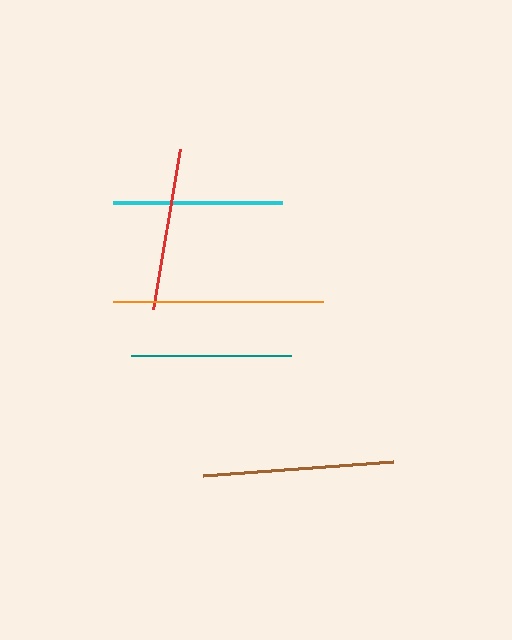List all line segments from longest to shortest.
From longest to shortest: orange, brown, cyan, red, teal.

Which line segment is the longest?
The orange line is the longest at approximately 210 pixels.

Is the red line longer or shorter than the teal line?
The red line is longer than the teal line.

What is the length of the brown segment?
The brown segment is approximately 191 pixels long.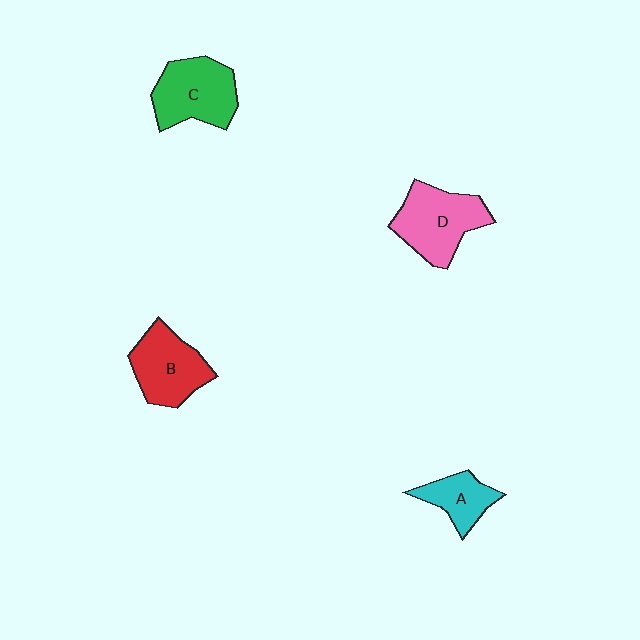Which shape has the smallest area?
Shape A (cyan).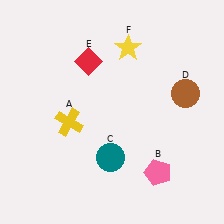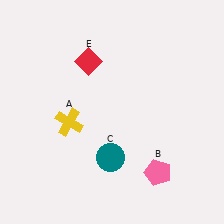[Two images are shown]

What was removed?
The yellow star (F), the brown circle (D) were removed in Image 2.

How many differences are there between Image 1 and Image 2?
There are 2 differences between the two images.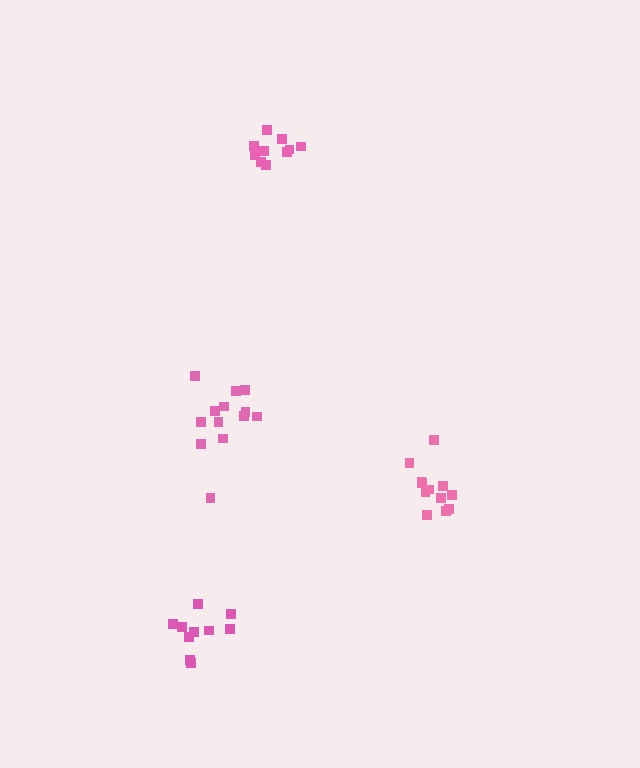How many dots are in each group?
Group 1: 10 dots, Group 2: 13 dots, Group 3: 10 dots, Group 4: 12 dots (45 total).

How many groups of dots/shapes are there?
There are 4 groups.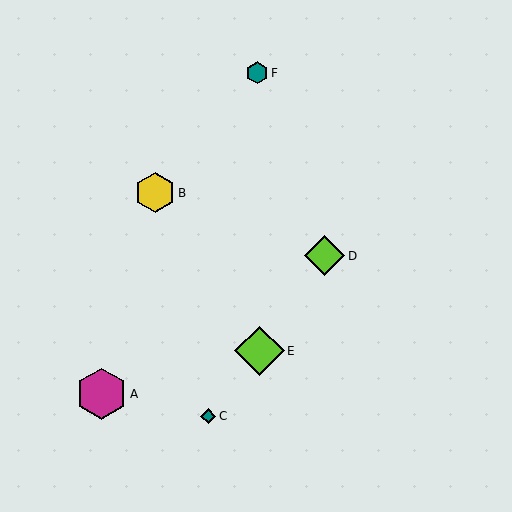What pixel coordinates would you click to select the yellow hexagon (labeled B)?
Click at (155, 193) to select the yellow hexagon B.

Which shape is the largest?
The magenta hexagon (labeled A) is the largest.